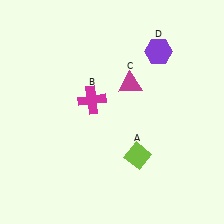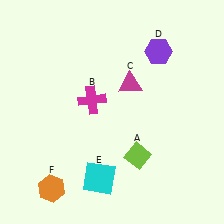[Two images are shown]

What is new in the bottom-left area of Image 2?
An orange hexagon (F) was added in the bottom-left area of Image 2.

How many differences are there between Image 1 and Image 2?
There are 2 differences between the two images.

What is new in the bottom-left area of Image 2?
A cyan square (E) was added in the bottom-left area of Image 2.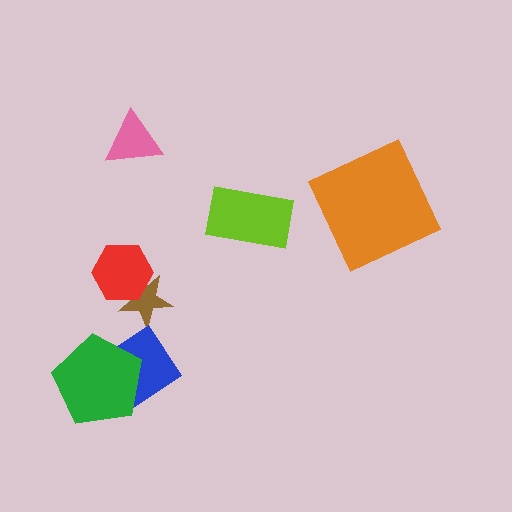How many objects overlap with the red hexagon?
1 object overlaps with the red hexagon.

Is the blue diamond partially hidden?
Yes, it is partially covered by another shape.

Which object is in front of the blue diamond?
The green pentagon is in front of the blue diamond.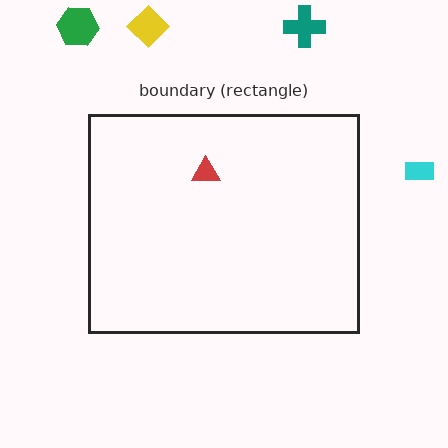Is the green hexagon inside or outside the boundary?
Outside.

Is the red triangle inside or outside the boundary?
Inside.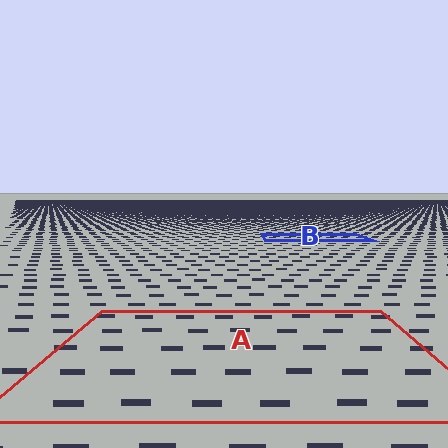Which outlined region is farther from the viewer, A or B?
Region B is farther from the viewer — the texture elements inside it appear smaller and more densely packed.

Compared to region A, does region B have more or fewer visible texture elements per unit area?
Region B has more texture elements per unit area — they are packed more densely because it is farther away.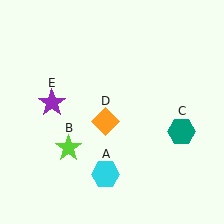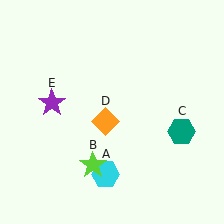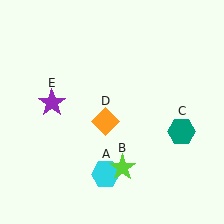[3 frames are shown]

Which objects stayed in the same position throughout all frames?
Cyan hexagon (object A) and teal hexagon (object C) and orange diamond (object D) and purple star (object E) remained stationary.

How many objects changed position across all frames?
1 object changed position: lime star (object B).